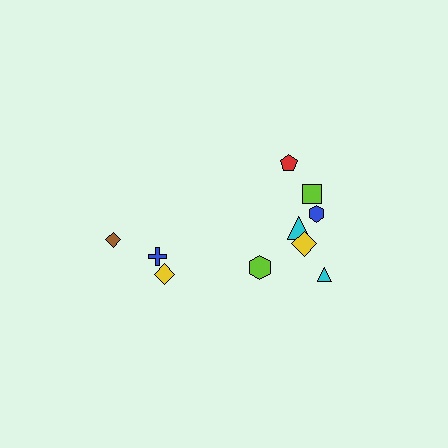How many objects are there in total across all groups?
There are 10 objects.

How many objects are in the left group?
There are 3 objects.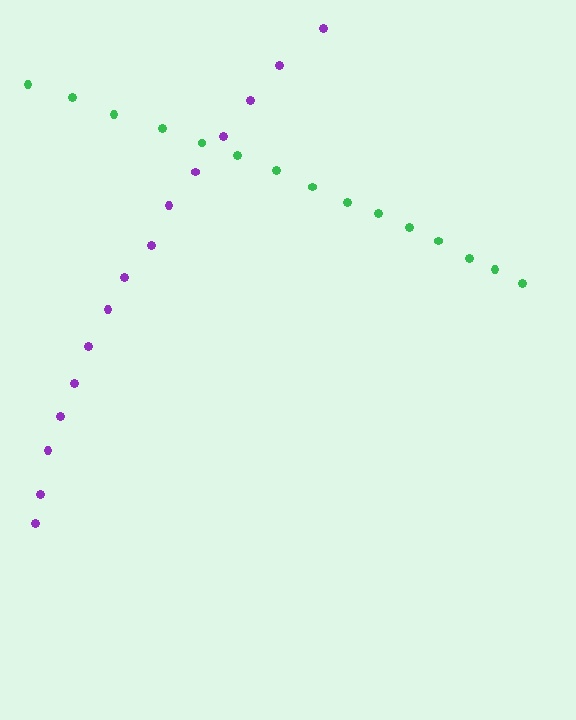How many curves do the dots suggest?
There are 2 distinct paths.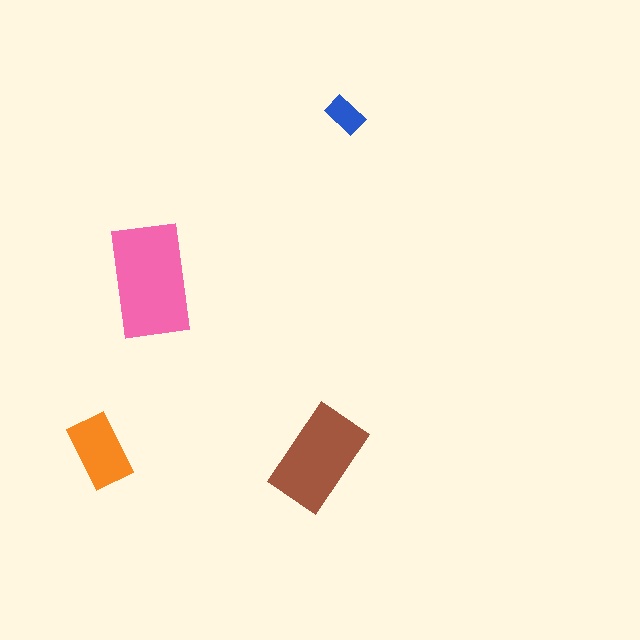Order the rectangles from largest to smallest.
the pink one, the brown one, the orange one, the blue one.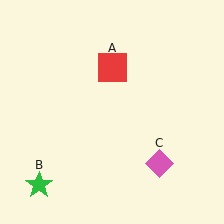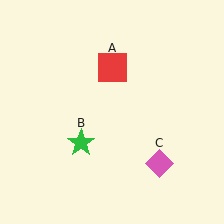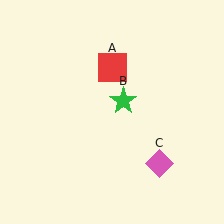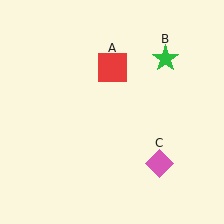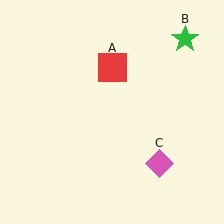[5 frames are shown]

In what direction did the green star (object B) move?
The green star (object B) moved up and to the right.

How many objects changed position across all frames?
1 object changed position: green star (object B).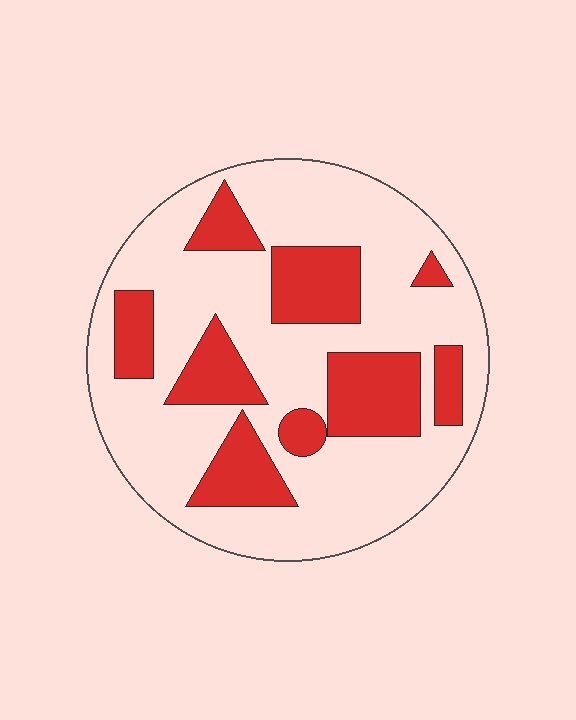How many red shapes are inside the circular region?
9.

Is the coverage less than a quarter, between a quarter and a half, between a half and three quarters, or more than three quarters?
Between a quarter and a half.